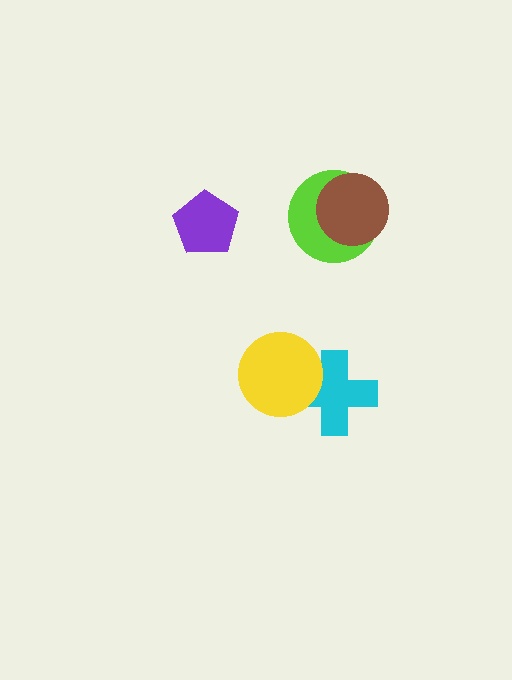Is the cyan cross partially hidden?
Yes, it is partially covered by another shape.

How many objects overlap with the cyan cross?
1 object overlaps with the cyan cross.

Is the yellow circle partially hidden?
No, no other shape covers it.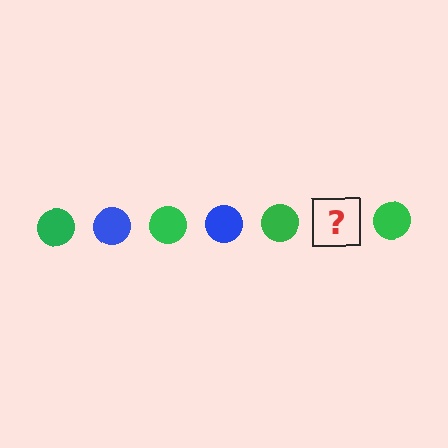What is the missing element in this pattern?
The missing element is a blue circle.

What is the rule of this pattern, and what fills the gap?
The rule is that the pattern cycles through green, blue circles. The gap should be filled with a blue circle.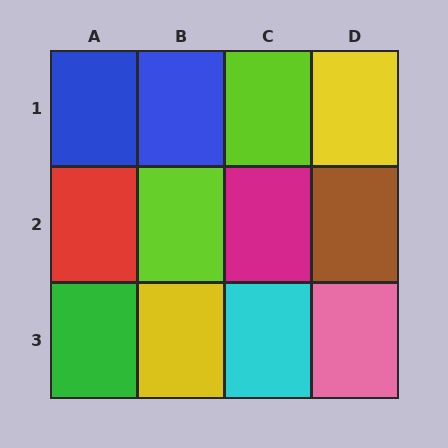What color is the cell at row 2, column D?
Brown.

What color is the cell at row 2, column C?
Magenta.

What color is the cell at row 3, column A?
Green.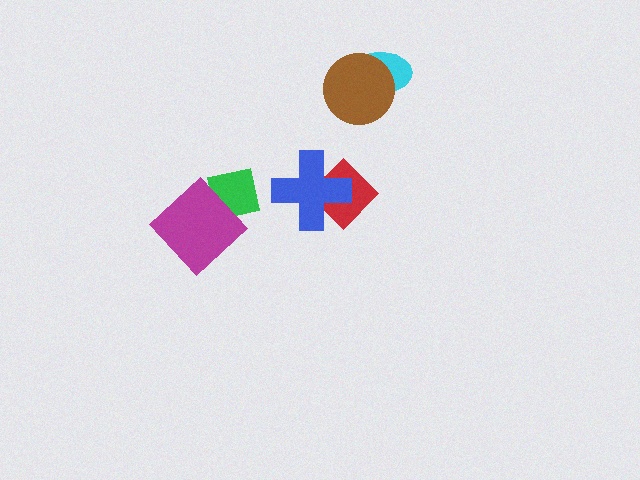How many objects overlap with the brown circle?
1 object overlaps with the brown circle.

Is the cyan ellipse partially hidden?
Yes, it is partially covered by another shape.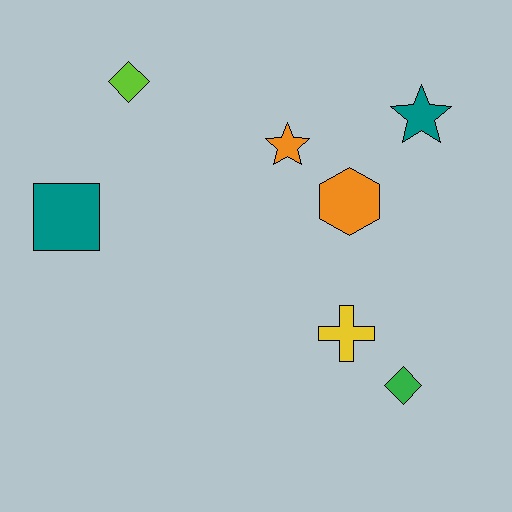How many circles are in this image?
There are no circles.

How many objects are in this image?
There are 7 objects.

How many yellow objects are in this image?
There is 1 yellow object.